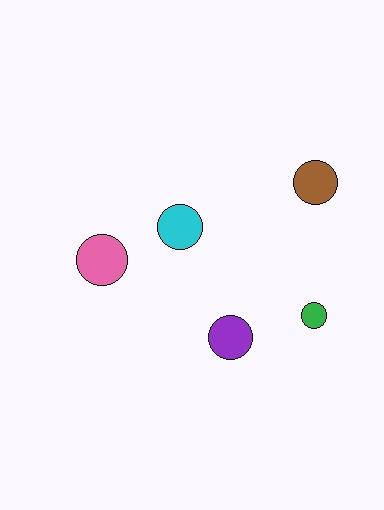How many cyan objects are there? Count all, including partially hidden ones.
There is 1 cyan object.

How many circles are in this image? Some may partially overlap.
There are 5 circles.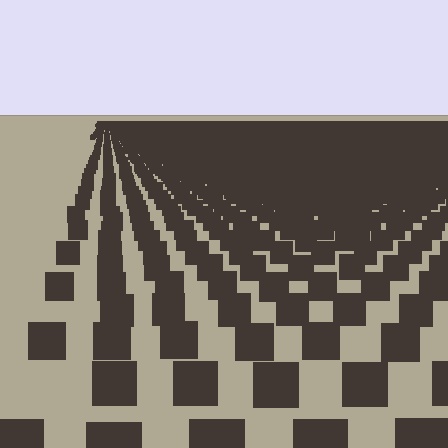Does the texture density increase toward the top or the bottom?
Density increases toward the top.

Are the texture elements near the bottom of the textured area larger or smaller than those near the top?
Larger. Near the bottom, elements are closer to the viewer and appear at a bigger on-screen size.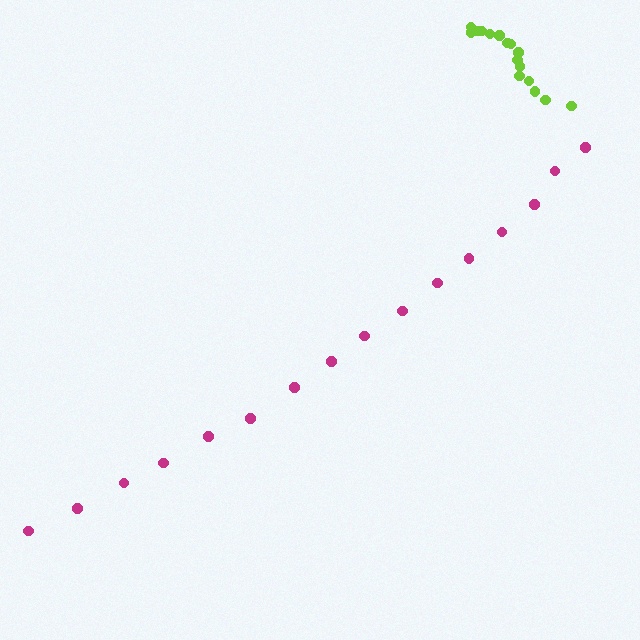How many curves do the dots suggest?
There are 2 distinct paths.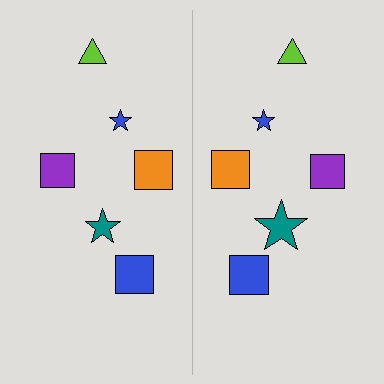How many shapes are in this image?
There are 12 shapes in this image.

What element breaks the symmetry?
The teal star on the right side has a different size than its mirror counterpart.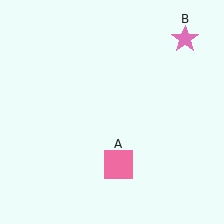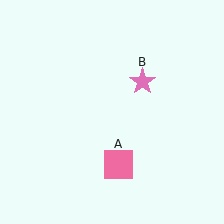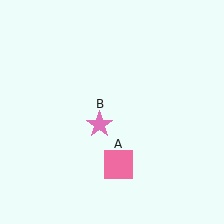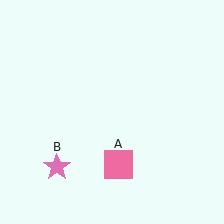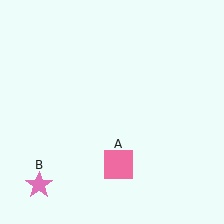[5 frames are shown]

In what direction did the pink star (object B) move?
The pink star (object B) moved down and to the left.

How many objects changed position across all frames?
1 object changed position: pink star (object B).